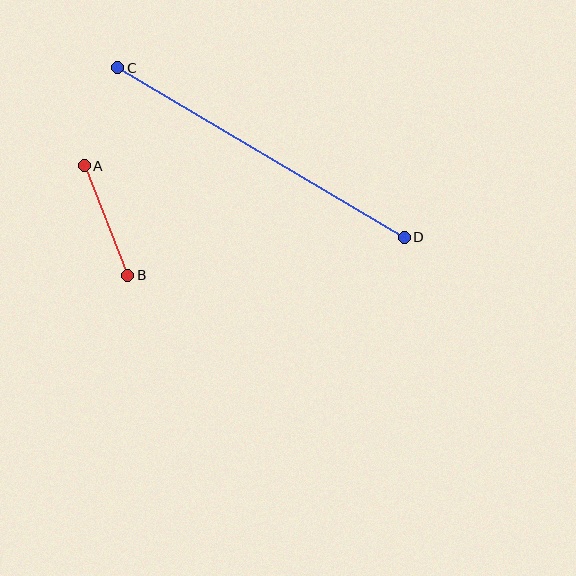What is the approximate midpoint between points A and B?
The midpoint is at approximately (106, 220) pixels.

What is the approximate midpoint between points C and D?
The midpoint is at approximately (261, 152) pixels.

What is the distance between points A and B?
The distance is approximately 118 pixels.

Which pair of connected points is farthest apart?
Points C and D are farthest apart.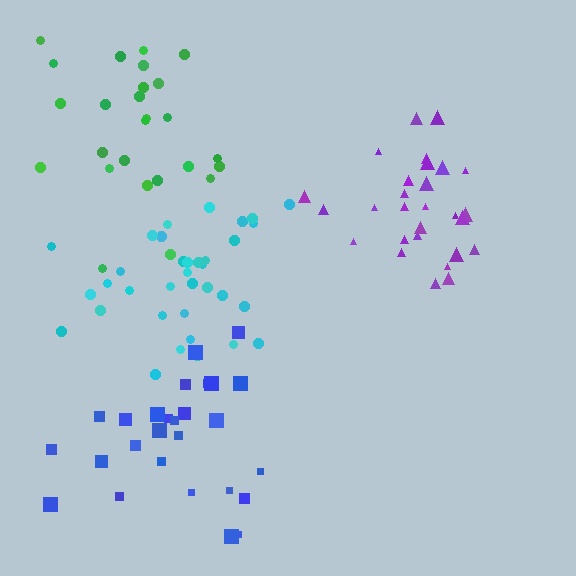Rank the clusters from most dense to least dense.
purple, blue, cyan, green.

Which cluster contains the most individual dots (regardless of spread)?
Cyan (35).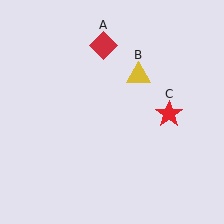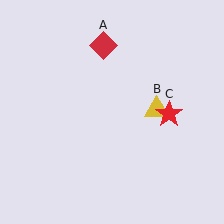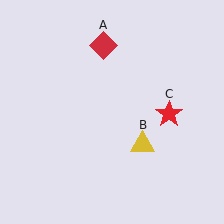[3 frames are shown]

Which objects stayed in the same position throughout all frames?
Red diamond (object A) and red star (object C) remained stationary.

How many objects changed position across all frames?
1 object changed position: yellow triangle (object B).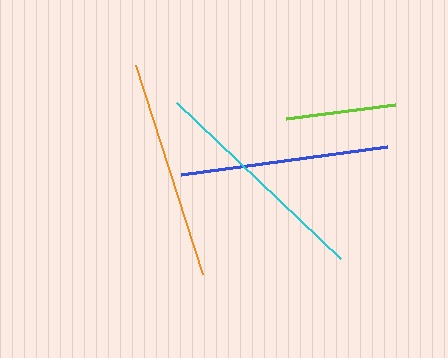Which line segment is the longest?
The cyan line is the longest at approximately 226 pixels.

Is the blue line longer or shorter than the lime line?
The blue line is longer than the lime line.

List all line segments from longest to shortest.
From longest to shortest: cyan, orange, blue, lime.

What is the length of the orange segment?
The orange segment is approximately 220 pixels long.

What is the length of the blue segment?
The blue segment is approximately 208 pixels long.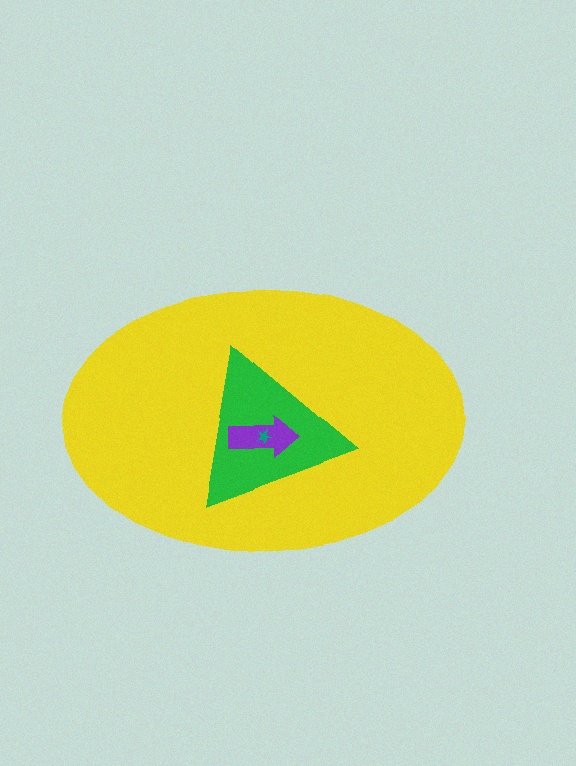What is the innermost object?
The teal star.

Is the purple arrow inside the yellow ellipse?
Yes.